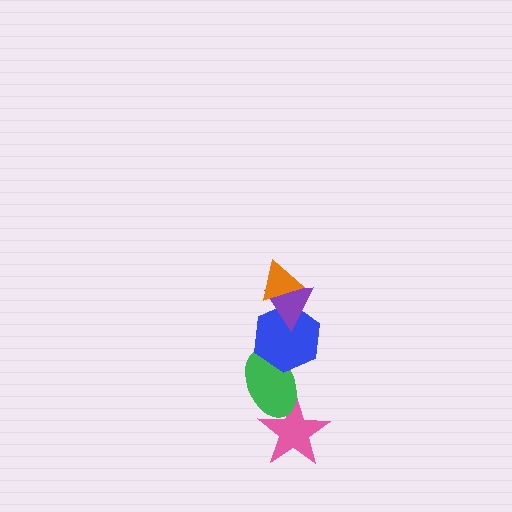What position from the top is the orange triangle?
The orange triangle is 1st from the top.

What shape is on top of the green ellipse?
The blue hexagon is on top of the green ellipse.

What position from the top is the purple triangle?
The purple triangle is 2nd from the top.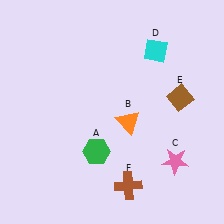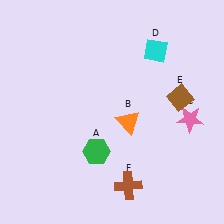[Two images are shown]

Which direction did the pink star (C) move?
The pink star (C) moved up.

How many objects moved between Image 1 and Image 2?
1 object moved between the two images.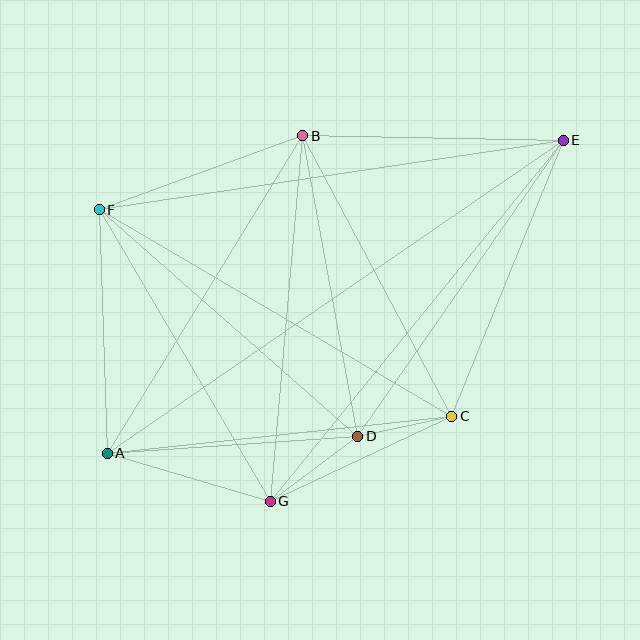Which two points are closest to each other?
Points C and D are closest to each other.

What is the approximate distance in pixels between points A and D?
The distance between A and D is approximately 251 pixels.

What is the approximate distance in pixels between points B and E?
The distance between B and E is approximately 261 pixels.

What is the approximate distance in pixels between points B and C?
The distance between B and C is approximately 317 pixels.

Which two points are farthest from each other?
Points A and E are farthest from each other.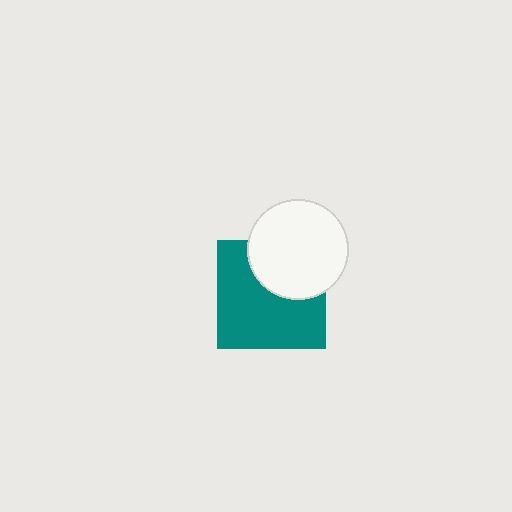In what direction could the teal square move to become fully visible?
The teal square could move down. That would shift it out from behind the white circle entirely.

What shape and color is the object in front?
The object in front is a white circle.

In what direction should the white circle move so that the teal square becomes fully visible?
The white circle should move up. That is the shortest direction to clear the overlap and leave the teal square fully visible.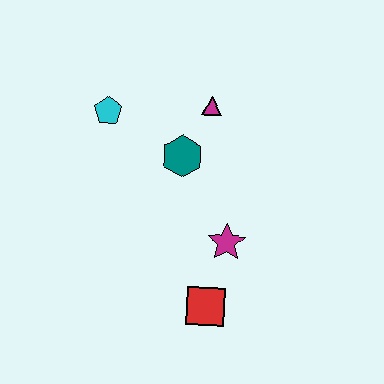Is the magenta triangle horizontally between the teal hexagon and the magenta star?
Yes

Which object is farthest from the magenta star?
The cyan pentagon is farthest from the magenta star.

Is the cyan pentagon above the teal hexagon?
Yes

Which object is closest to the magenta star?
The red square is closest to the magenta star.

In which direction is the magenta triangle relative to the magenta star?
The magenta triangle is above the magenta star.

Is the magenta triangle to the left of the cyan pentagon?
No